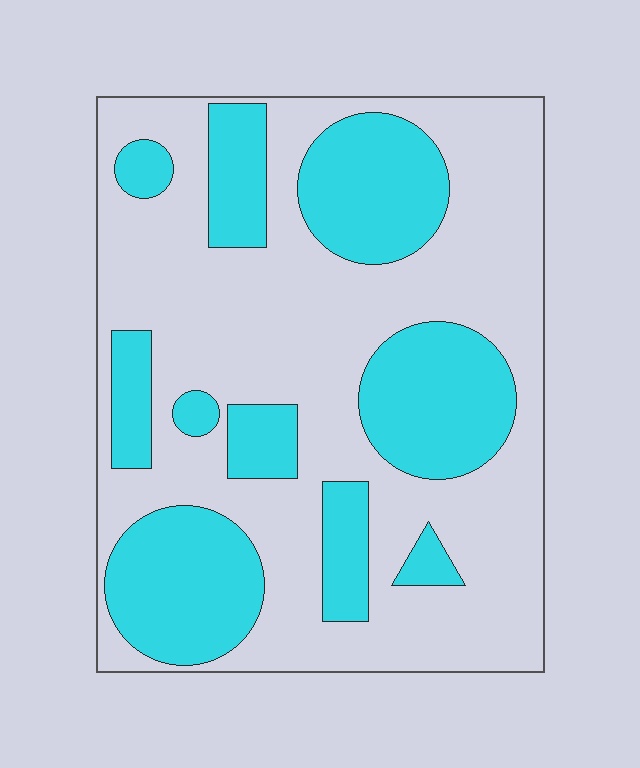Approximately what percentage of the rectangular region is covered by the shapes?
Approximately 35%.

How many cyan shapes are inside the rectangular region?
10.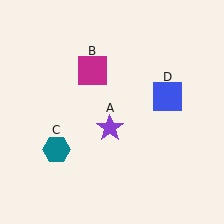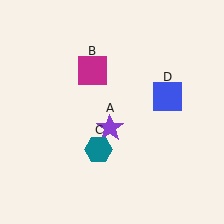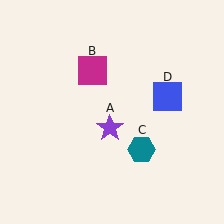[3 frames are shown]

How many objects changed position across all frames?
1 object changed position: teal hexagon (object C).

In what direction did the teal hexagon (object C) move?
The teal hexagon (object C) moved right.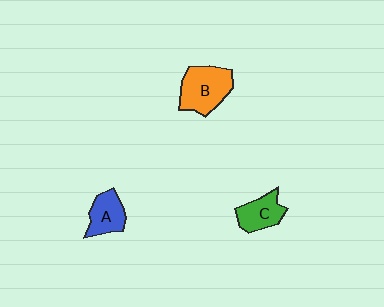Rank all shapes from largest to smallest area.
From largest to smallest: B (orange), C (green), A (blue).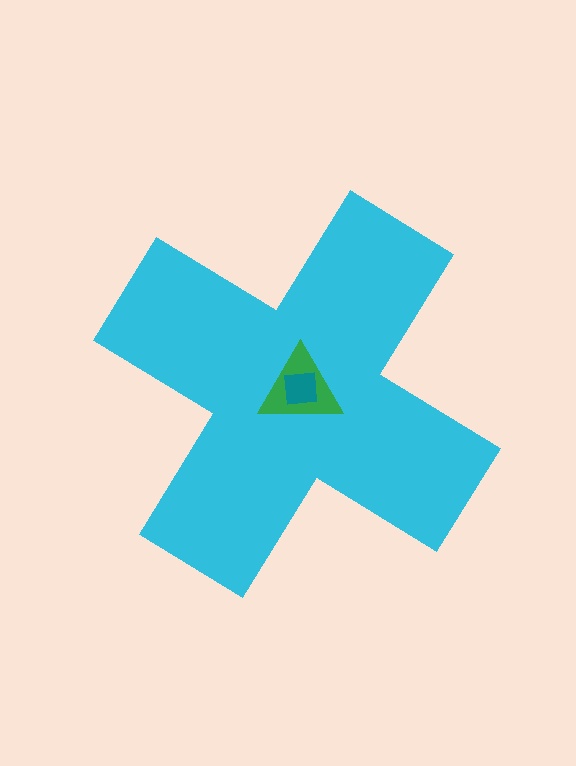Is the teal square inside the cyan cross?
Yes.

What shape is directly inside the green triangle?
The teal square.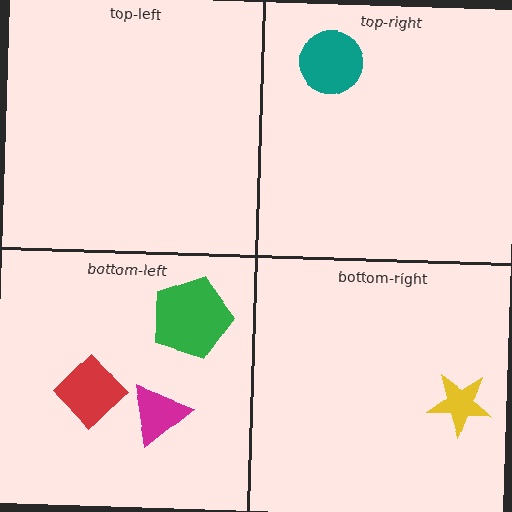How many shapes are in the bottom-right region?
1.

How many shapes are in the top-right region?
1.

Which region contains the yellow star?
The bottom-right region.